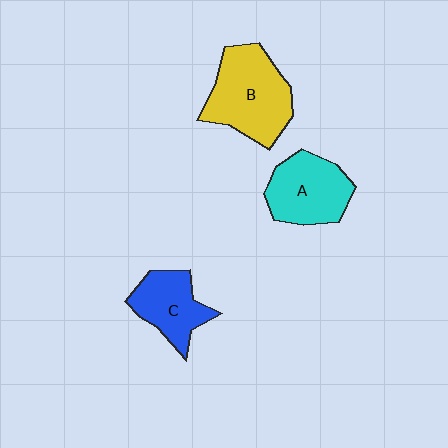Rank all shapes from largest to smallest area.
From largest to smallest: B (yellow), A (cyan), C (blue).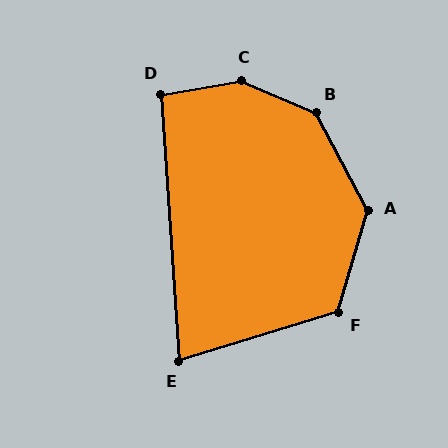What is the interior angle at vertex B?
Approximately 141 degrees (obtuse).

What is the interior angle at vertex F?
Approximately 123 degrees (obtuse).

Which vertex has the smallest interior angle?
E, at approximately 77 degrees.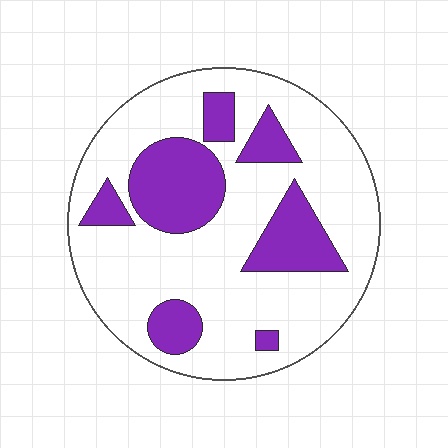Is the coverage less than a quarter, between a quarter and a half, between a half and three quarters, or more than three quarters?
Between a quarter and a half.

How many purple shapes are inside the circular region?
7.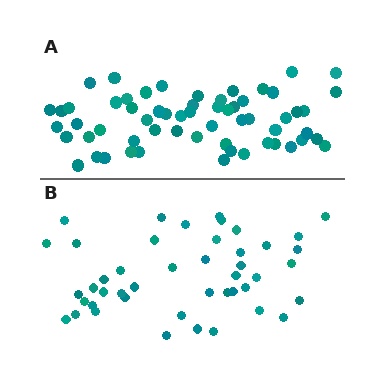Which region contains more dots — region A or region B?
Region A (the top region) has more dots.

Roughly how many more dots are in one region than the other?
Region A has approximately 15 more dots than region B.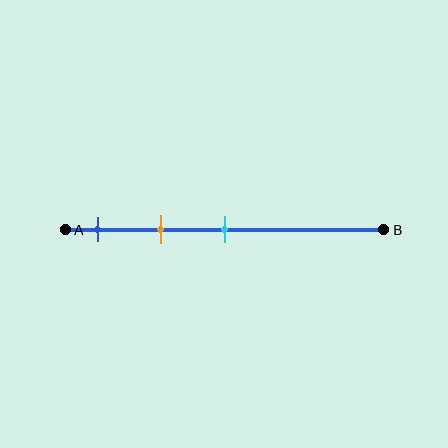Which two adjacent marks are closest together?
The blue and orange marks are the closest adjacent pair.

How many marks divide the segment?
There are 3 marks dividing the segment.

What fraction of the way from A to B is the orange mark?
The orange mark is approximately 30% (0.3) of the way from A to B.